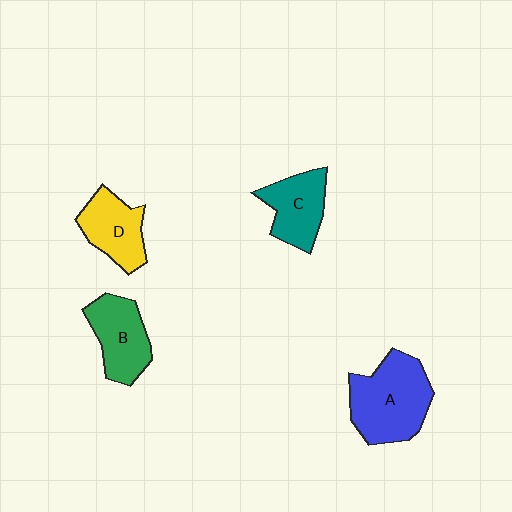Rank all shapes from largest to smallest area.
From largest to smallest: A (blue), B (green), C (teal), D (yellow).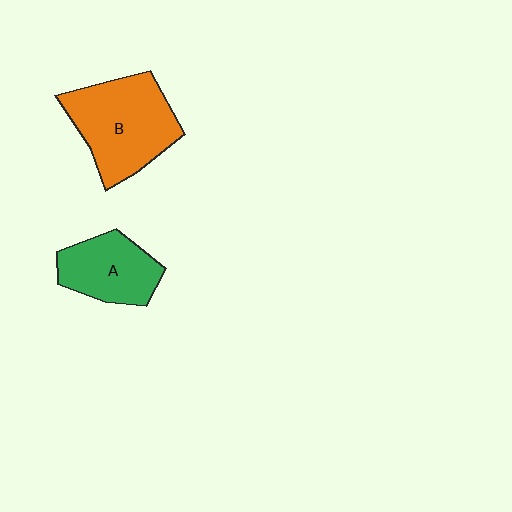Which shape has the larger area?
Shape B (orange).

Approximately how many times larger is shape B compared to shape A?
Approximately 1.5 times.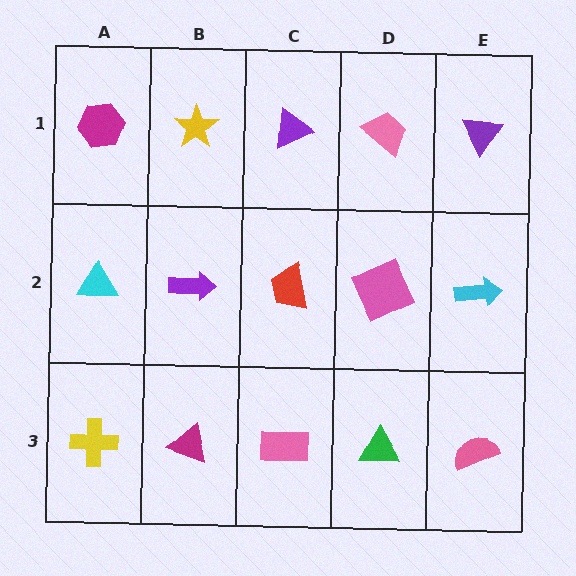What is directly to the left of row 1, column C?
A yellow star.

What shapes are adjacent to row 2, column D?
A pink trapezoid (row 1, column D), a green triangle (row 3, column D), a red trapezoid (row 2, column C), a cyan arrow (row 2, column E).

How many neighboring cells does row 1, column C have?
3.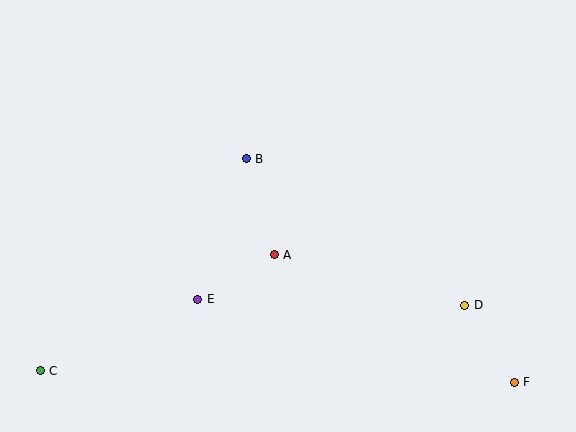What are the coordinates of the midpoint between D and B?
The midpoint between D and B is at (355, 232).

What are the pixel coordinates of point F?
Point F is at (514, 382).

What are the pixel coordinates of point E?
Point E is at (198, 299).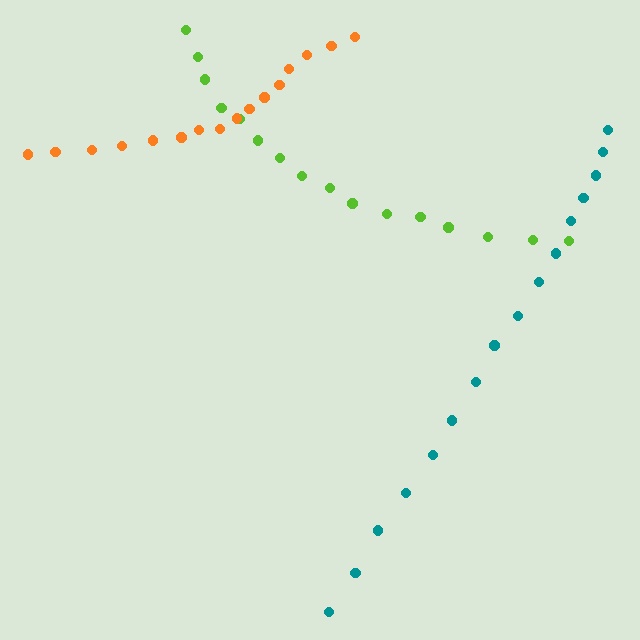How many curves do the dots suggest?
There are 3 distinct paths.